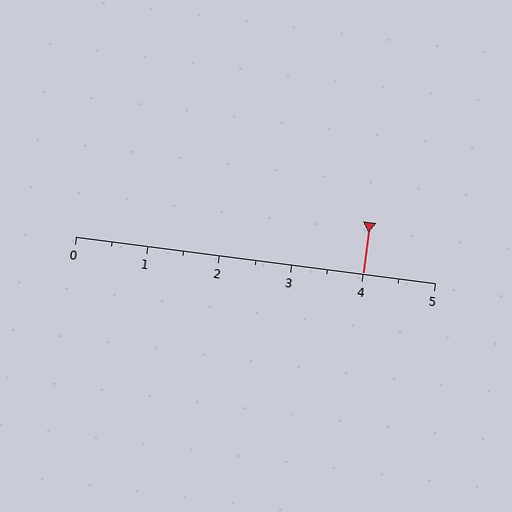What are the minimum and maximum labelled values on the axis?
The axis runs from 0 to 5.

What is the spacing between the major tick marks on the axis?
The major ticks are spaced 1 apart.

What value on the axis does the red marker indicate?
The marker indicates approximately 4.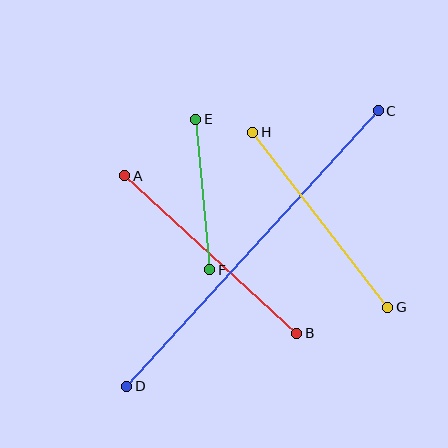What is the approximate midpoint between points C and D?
The midpoint is at approximately (252, 248) pixels.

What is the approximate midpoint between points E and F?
The midpoint is at approximately (203, 194) pixels.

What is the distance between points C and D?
The distance is approximately 373 pixels.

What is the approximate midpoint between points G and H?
The midpoint is at approximately (320, 220) pixels.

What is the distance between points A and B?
The distance is approximately 233 pixels.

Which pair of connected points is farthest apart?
Points C and D are farthest apart.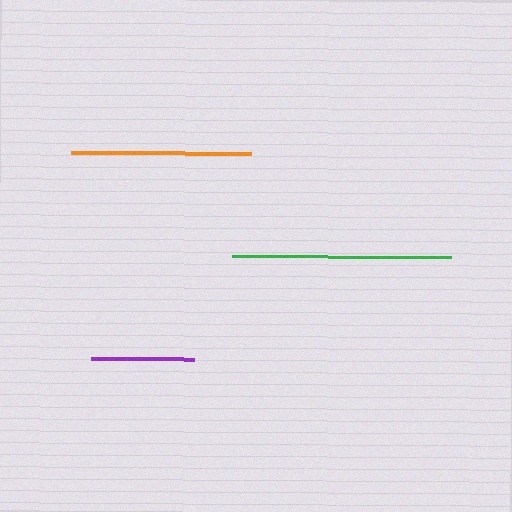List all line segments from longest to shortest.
From longest to shortest: green, orange, purple.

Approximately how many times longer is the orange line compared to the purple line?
The orange line is approximately 1.7 times the length of the purple line.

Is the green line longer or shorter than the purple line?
The green line is longer than the purple line.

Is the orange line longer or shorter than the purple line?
The orange line is longer than the purple line.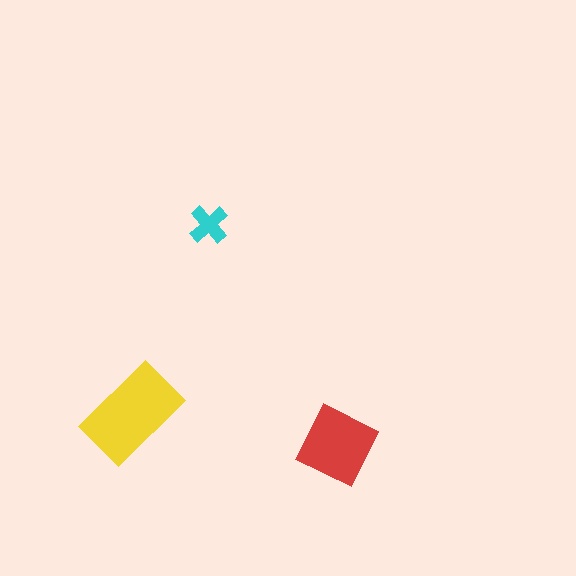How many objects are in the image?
There are 3 objects in the image.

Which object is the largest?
The yellow rectangle.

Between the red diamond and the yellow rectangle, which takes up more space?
The yellow rectangle.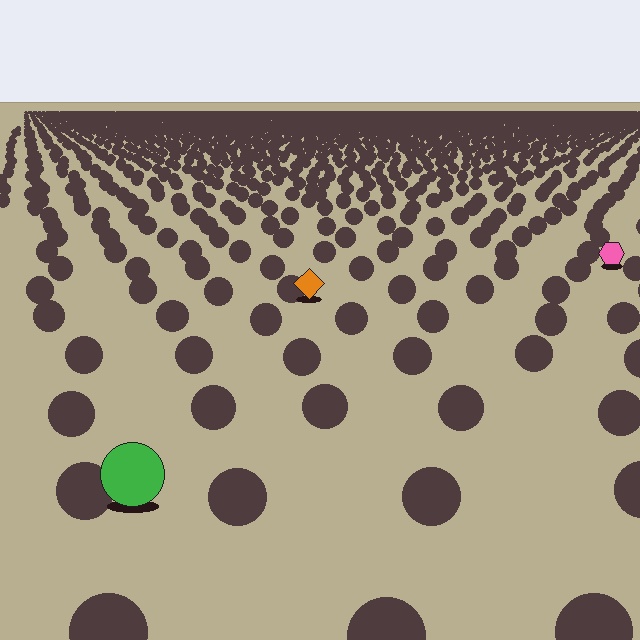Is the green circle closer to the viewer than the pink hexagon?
Yes. The green circle is closer — you can tell from the texture gradient: the ground texture is coarser near it.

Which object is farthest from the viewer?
The pink hexagon is farthest from the viewer. It appears smaller and the ground texture around it is denser.